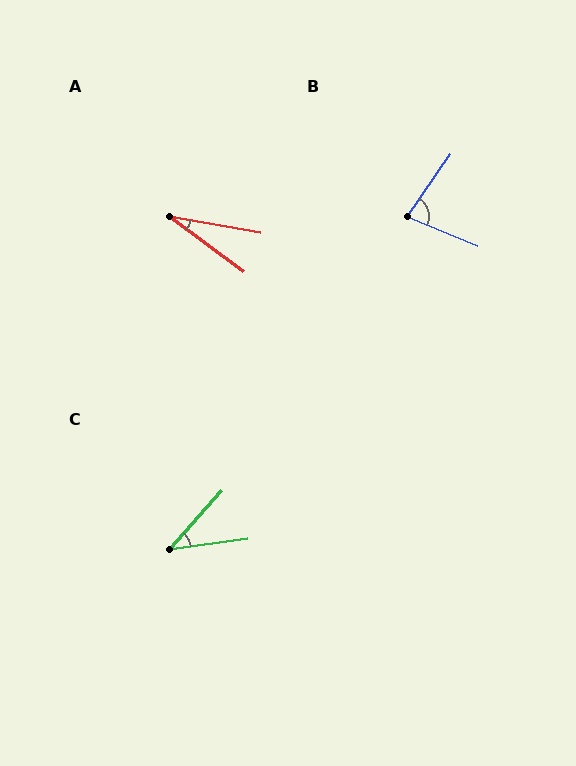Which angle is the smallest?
A, at approximately 26 degrees.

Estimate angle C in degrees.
Approximately 40 degrees.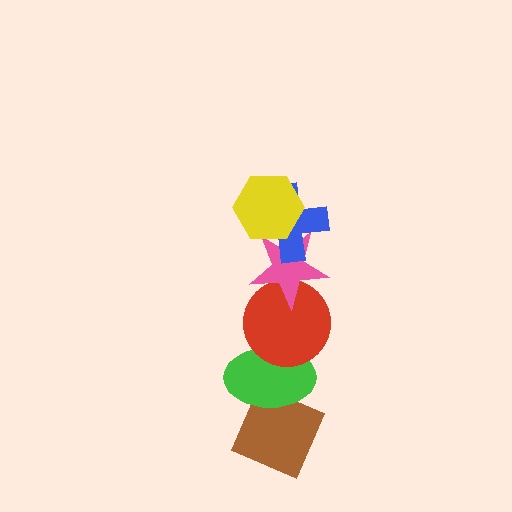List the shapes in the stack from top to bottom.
From top to bottom: the yellow hexagon, the blue cross, the pink star, the red circle, the green ellipse, the brown diamond.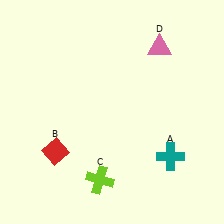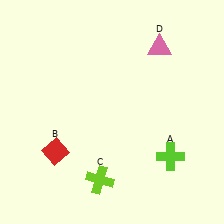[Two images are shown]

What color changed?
The cross (A) changed from teal in Image 1 to lime in Image 2.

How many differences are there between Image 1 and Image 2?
There is 1 difference between the two images.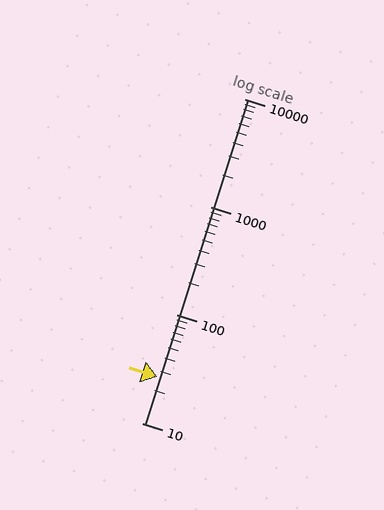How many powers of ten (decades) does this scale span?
The scale spans 3 decades, from 10 to 10000.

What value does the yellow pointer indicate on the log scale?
The pointer indicates approximately 27.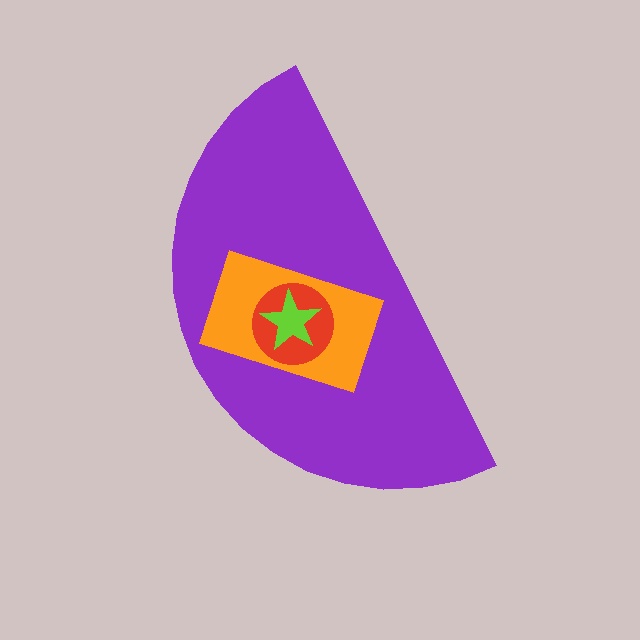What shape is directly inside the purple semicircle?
The orange rectangle.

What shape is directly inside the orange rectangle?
The red circle.